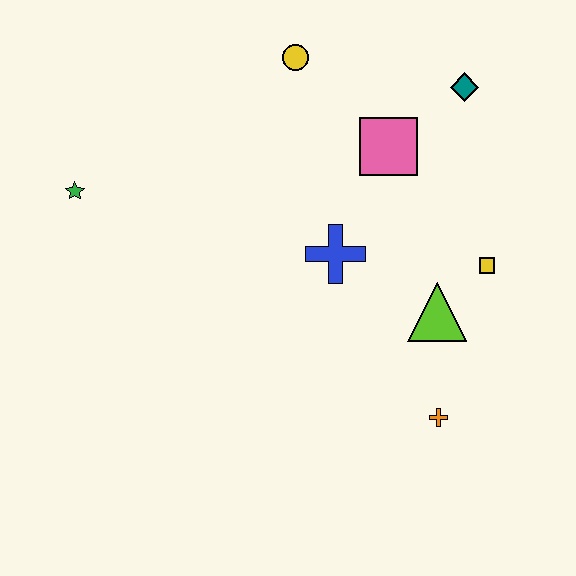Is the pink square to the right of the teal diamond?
No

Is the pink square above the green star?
Yes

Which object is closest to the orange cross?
The lime triangle is closest to the orange cross.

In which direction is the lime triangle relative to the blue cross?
The lime triangle is to the right of the blue cross.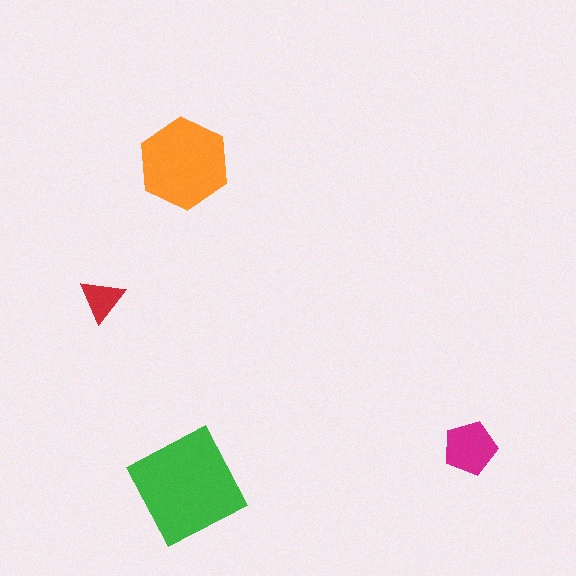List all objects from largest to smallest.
The green square, the orange hexagon, the magenta pentagon, the red triangle.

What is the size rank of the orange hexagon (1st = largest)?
2nd.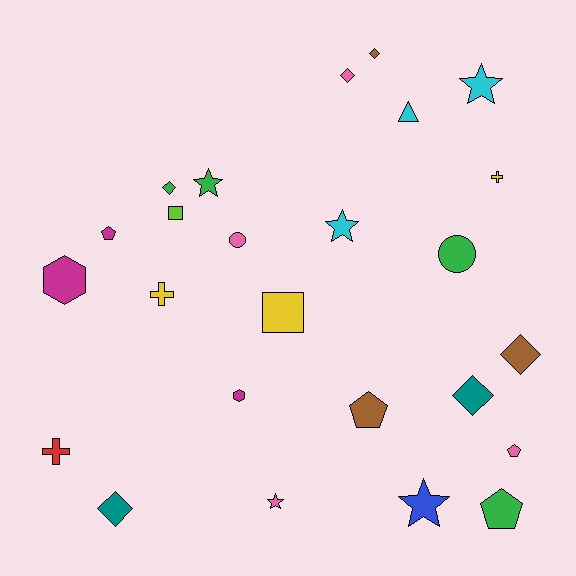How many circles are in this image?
There are 2 circles.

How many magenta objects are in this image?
There are 3 magenta objects.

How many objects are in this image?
There are 25 objects.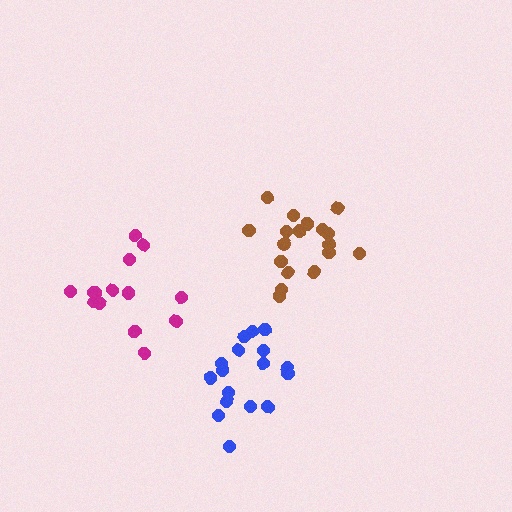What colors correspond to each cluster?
The clusters are colored: brown, magenta, blue.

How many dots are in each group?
Group 1: 18 dots, Group 2: 14 dots, Group 3: 17 dots (49 total).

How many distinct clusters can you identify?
There are 3 distinct clusters.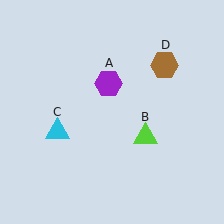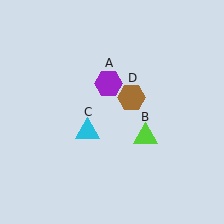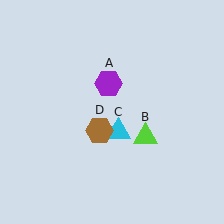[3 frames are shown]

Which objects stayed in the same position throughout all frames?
Purple hexagon (object A) and lime triangle (object B) remained stationary.